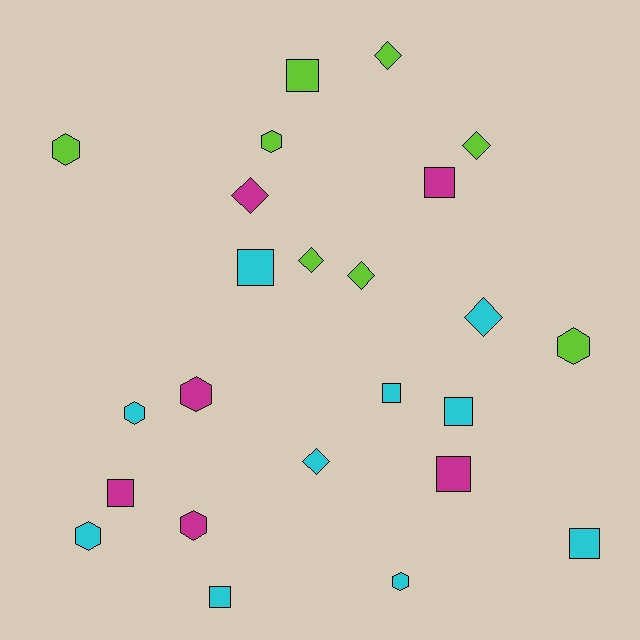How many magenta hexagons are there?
There are 2 magenta hexagons.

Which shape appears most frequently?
Square, with 9 objects.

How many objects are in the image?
There are 24 objects.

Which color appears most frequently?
Cyan, with 10 objects.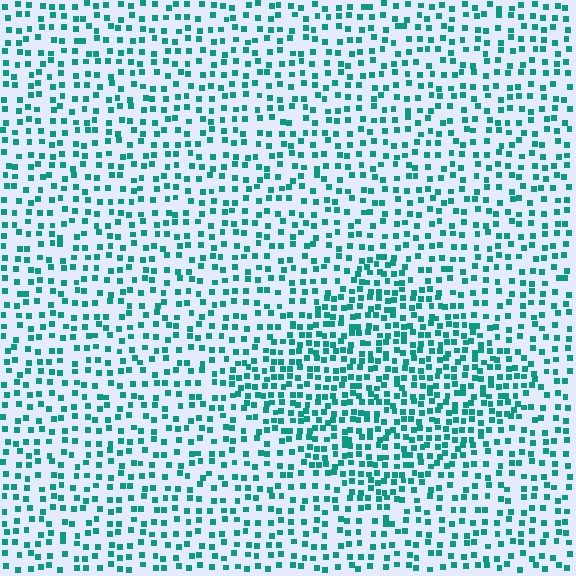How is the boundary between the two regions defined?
The boundary is defined by a change in element density (approximately 1.7x ratio). All elements are the same color, size, and shape.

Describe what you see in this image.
The image contains small teal elements arranged at two different densities. A diamond-shaped region is visible where the elements are more densely packed than the surrounding area.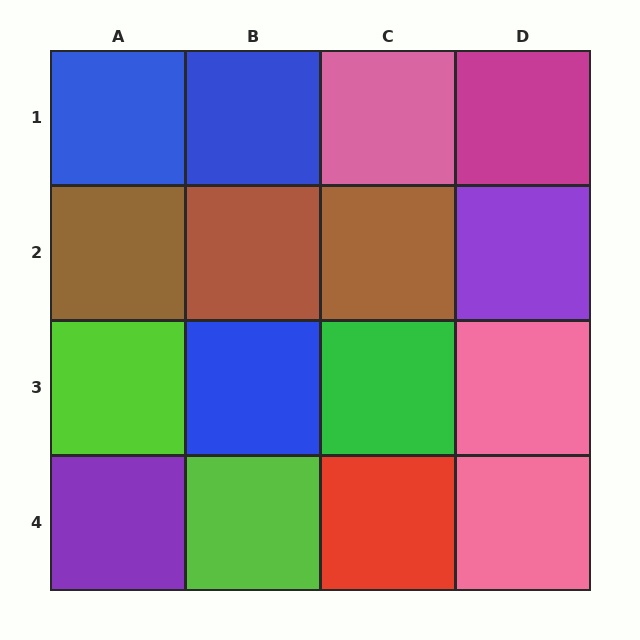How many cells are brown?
3 cells are brown.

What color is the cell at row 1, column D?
Magenta.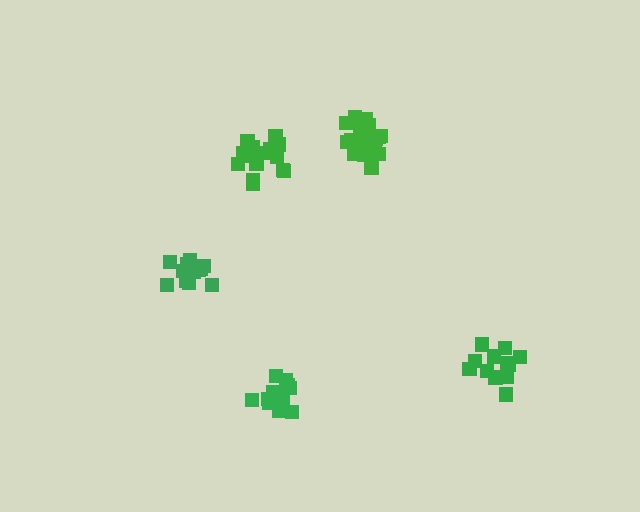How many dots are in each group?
Group 1: 19 dots, Group 2: 14 dots, Group 3: 16 dots, Group 4: 13 dots, Group 5: 14 dots (76 total).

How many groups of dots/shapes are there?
There are 5 groups.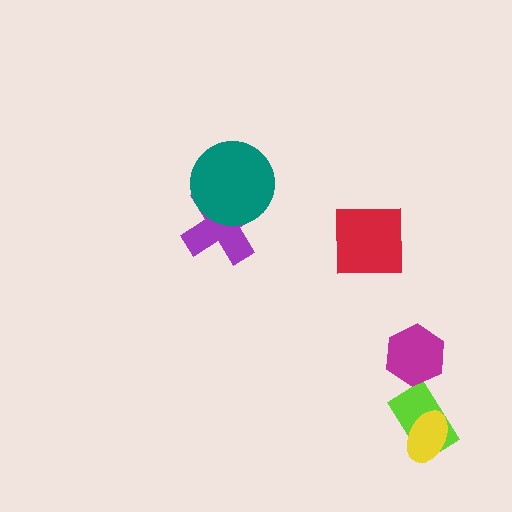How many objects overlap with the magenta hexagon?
0 objects overlap with the magenta hexagon.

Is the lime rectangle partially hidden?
Yes, it is partially covered by another shape.